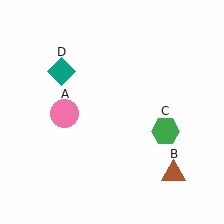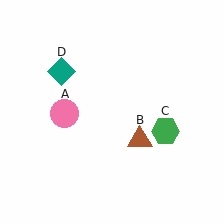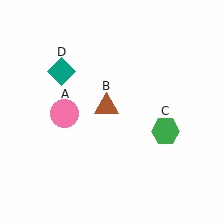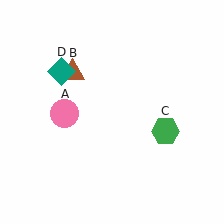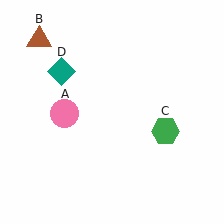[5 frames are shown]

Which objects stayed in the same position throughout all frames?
Pink circle (object A) and green hexagon (object C) and teal diamond (object D) remained stationary.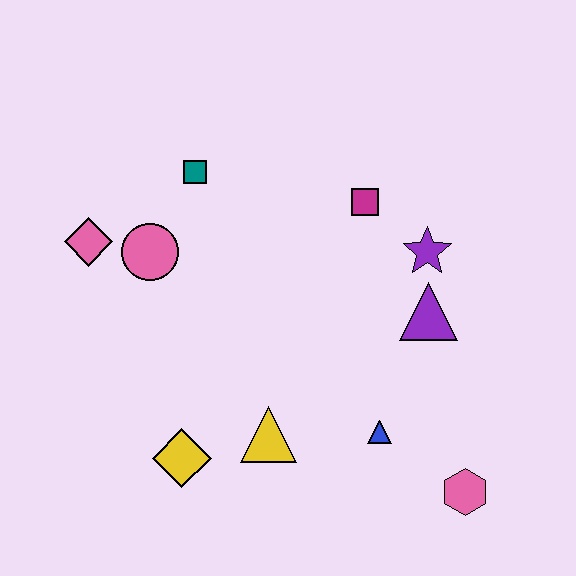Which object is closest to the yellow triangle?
The yellow diamond is closest to the yellow triangle.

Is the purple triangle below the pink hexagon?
No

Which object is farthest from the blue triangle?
The pink diamond is farthest from the blue triangle.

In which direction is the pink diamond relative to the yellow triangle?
The pink diamond is above the yellow triangle.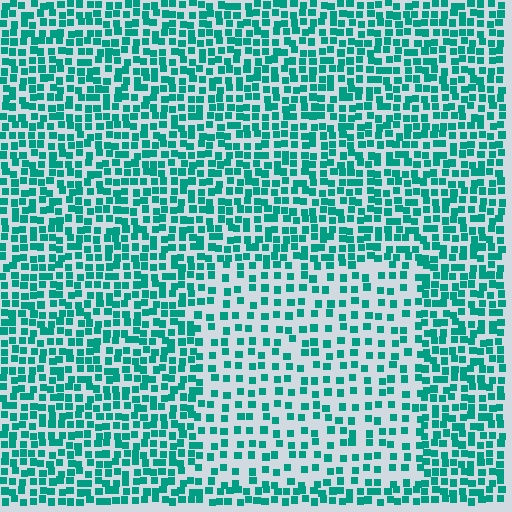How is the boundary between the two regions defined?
The boundary is defined by a change in element density (approximately 1.9x ratio). All elements are the same color, size, and shape.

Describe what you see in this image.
The image contains small teal elements arranged at two different densities. A rectangle-shaped region is visible where the elements are less densely packed than the surrounding area.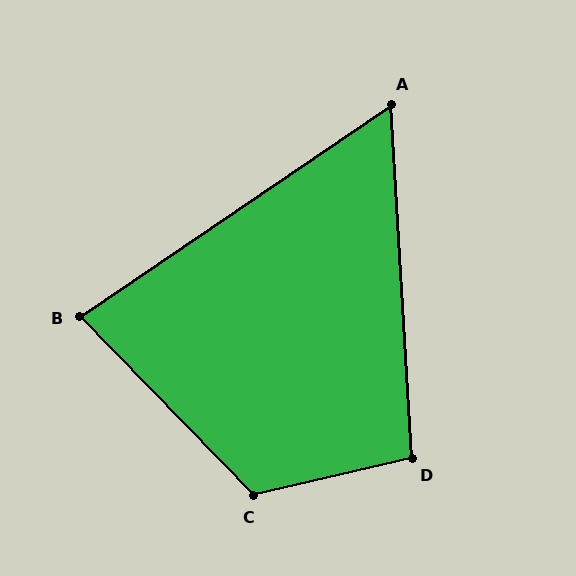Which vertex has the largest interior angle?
C, at approximately 121 degrees.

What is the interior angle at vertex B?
Approximately 80 degrees (acute).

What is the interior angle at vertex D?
Approximately 100 degrees (obtuse).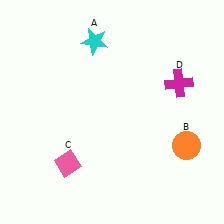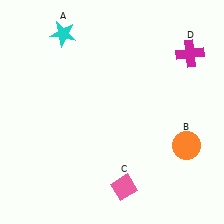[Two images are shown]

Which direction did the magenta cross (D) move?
The magenta cross (D) moved up.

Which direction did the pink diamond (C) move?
The pink diamond (C) moved right.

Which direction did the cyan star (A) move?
The cyan star (A) moved left.